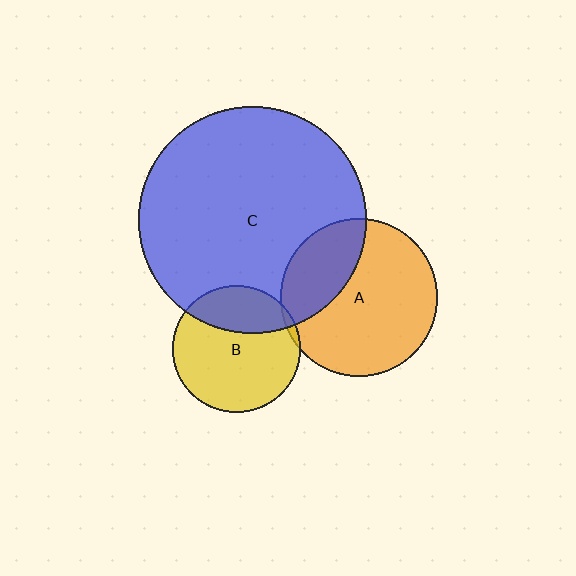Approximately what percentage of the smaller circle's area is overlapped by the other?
Approximately 5%.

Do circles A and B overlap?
Yes.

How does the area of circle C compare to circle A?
Approximately 2.1 times.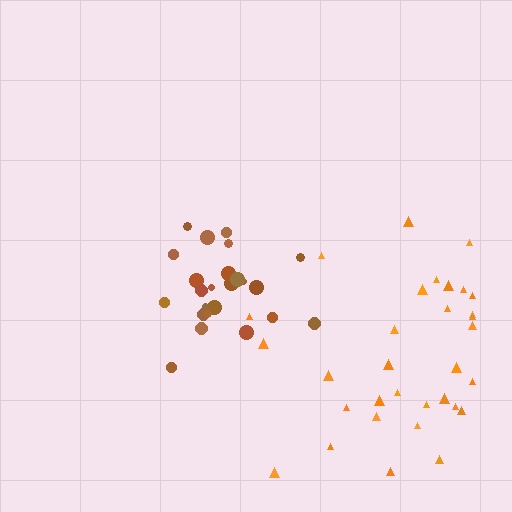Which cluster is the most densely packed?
Brown.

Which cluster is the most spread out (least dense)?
Orange.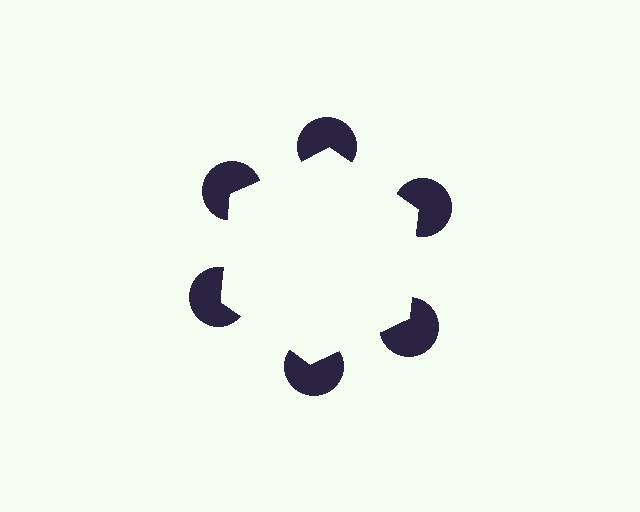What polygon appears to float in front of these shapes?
An illusory hexagon — its edges are inferred from the aligned wedge cuts in the pac-man discs, not physically drawn.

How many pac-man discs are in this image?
There are 6 — one at each vertex of the illusory hexagon.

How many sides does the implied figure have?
6 sides.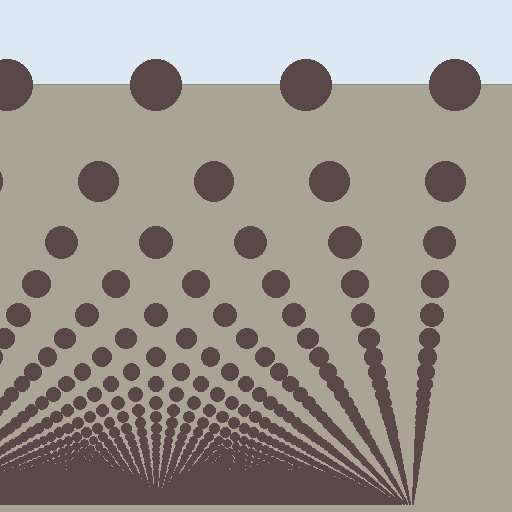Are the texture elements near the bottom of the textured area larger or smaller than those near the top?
Smaller. The gradient is inverted — elements near the bottom are smaller and denser.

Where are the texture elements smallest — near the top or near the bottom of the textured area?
Near the bottom.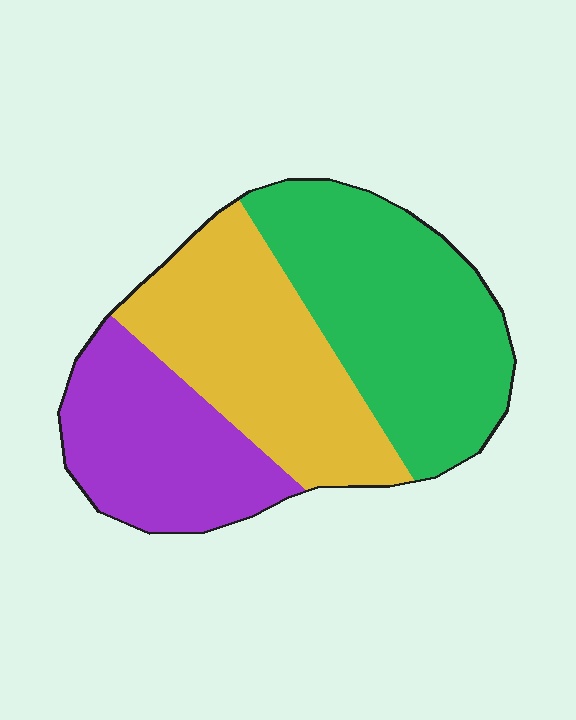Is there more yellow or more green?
Green.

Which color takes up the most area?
Green, at roughly 40%.